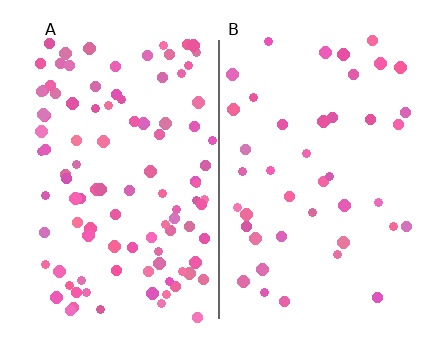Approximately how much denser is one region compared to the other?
Approximately 2.5× — region A over region B.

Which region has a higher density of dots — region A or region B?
A (the left).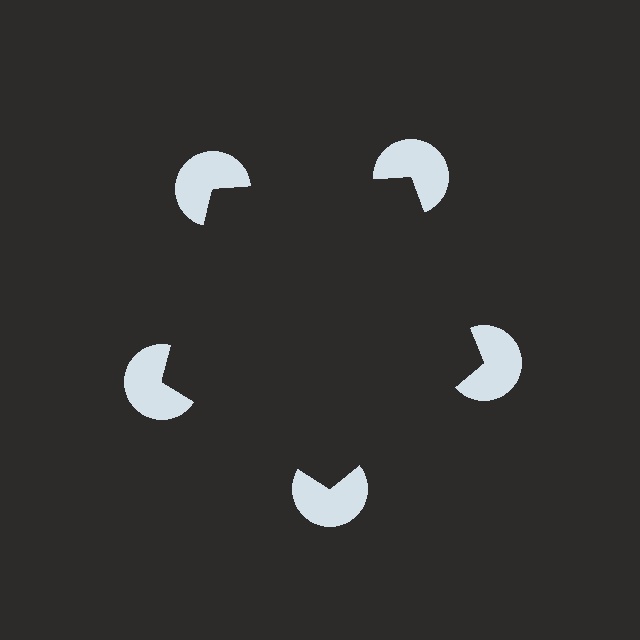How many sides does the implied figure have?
5 sides.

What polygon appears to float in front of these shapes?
An illusory pentagon — its edges are inferred from the aligned wedge cuts in the pac-man discs, not physically drawn.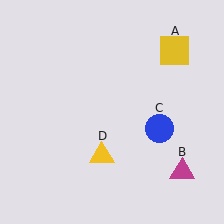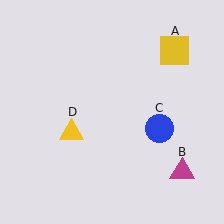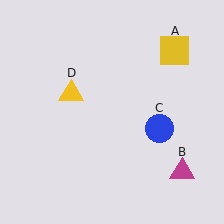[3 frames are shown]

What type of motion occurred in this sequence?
The yellow triangle (object D) rotated clockwise around the center of the scene.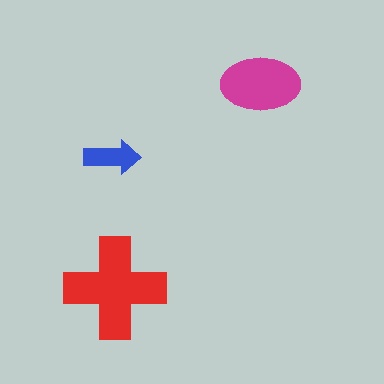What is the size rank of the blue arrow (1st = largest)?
3rd.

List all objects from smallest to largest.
The blue arrow, the magenta ellipse, the red cross.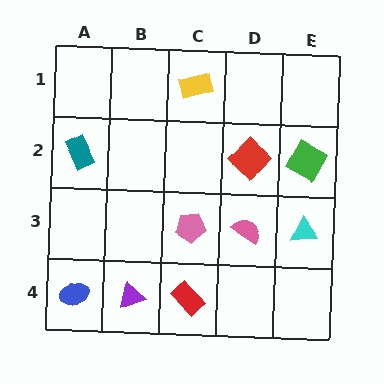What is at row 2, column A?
A teal rectangle.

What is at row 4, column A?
A blue ellipse.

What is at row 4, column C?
A red rectangle.